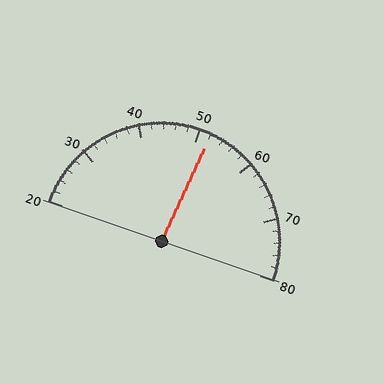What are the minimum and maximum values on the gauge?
The gauge ranges from 20 to 80.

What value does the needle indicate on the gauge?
The needle indicates approximately 52.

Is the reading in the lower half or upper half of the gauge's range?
The reading is in the upper half of the range (20 to 80).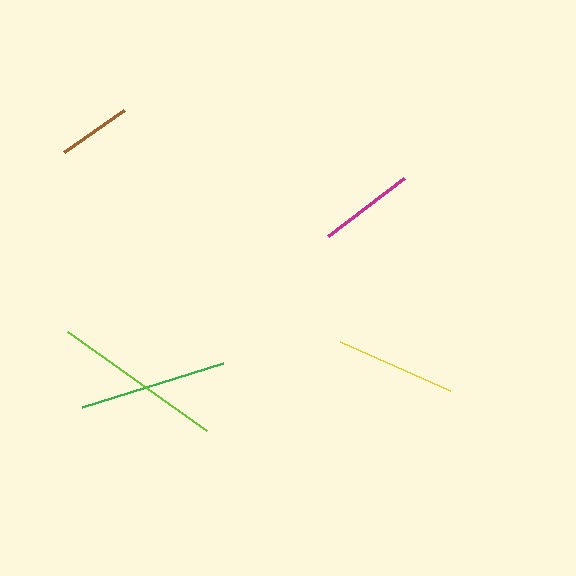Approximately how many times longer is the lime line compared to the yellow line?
The lime line is approximately 1.4 times the length of the yellow line.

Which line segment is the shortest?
The brown line is the shortest at approximately 73 pixels.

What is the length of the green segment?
The green segment is approximately 148 pixels long.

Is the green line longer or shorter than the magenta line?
The green line is longer than the magenta line.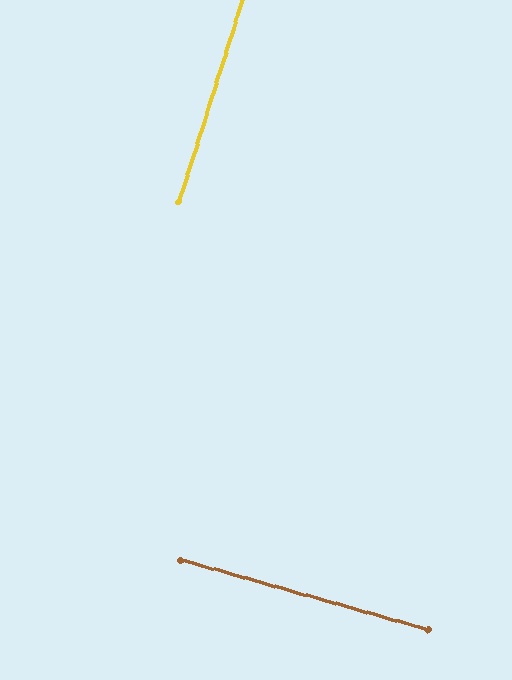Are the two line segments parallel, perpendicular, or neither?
Perpendicular — they meet at approximately 88°.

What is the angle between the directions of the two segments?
Approximately 88 degrees.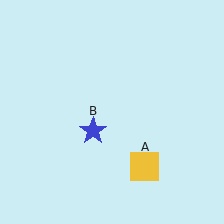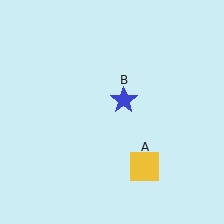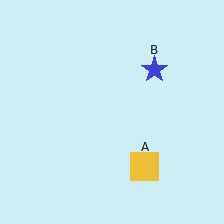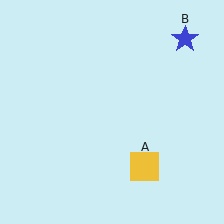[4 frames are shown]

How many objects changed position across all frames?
1 object changed position: blue star (object B).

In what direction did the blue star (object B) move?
The blue star (object B) moved up and to the right.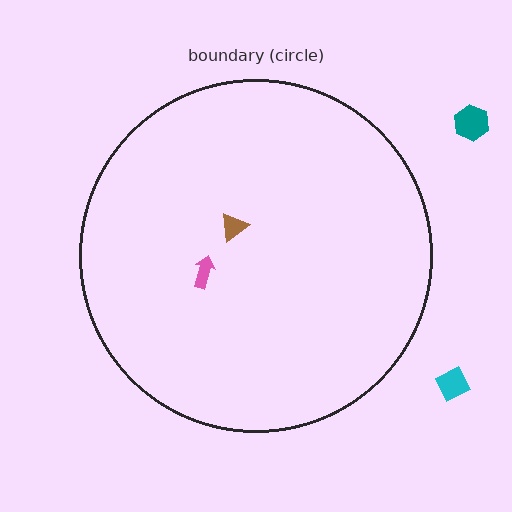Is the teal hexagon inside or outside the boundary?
Outside.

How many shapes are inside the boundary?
2 inside, 2 outside.